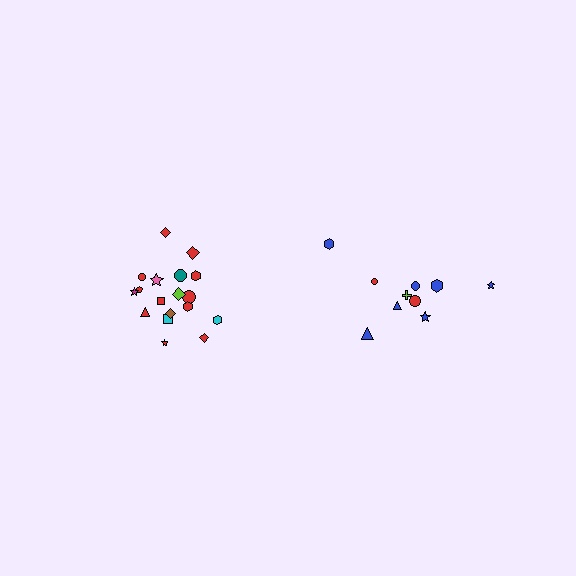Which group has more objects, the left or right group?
The left group.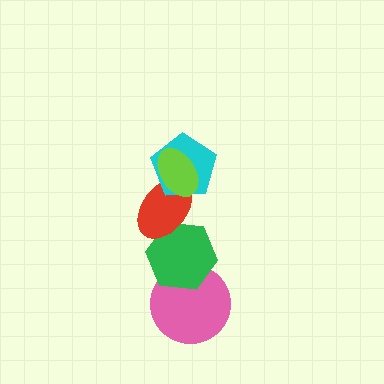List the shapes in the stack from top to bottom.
From top to bottom: the lime ellipse, the cyan pentagon, the red ellipse, the green hexagon, the pink circle.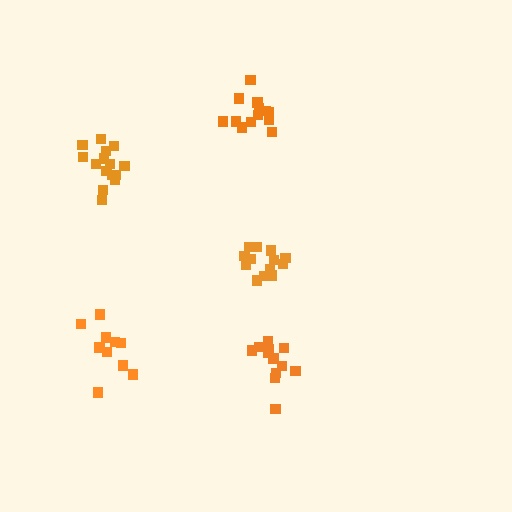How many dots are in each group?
Group 1: 14 dots, Group 2: 13 dots, Group 3: 13 dots, Group 4: 15 dots, Group 5: 10 dots (65 total).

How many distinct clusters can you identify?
There are 5 distinct clusters.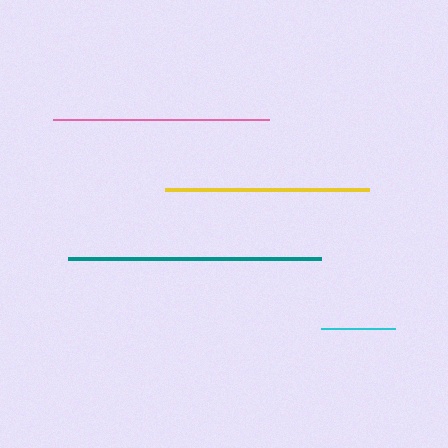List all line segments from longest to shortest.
From longest to shortest: teal, pink, yellow, cyan.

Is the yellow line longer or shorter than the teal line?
The teal line is longer than the yellow line.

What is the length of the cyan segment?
The cyan segment is approximately 74 pixels long.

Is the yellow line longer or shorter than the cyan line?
The yellow line is longer than the cyan line.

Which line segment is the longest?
The teal line is the longest at approximately 253 pixels.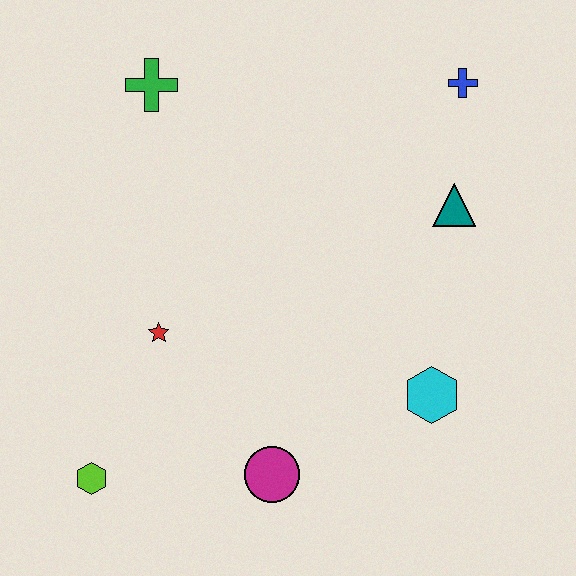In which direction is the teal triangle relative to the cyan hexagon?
The teal triangle is above the cyan hexagon.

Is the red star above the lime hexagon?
Yes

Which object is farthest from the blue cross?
The lime hexagon is farthest from the blue cross.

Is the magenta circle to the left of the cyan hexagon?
Yes